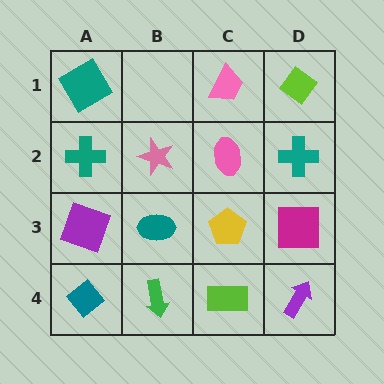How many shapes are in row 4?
4 shapes.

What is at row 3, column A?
A purple square.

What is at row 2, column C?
A pink ellipse.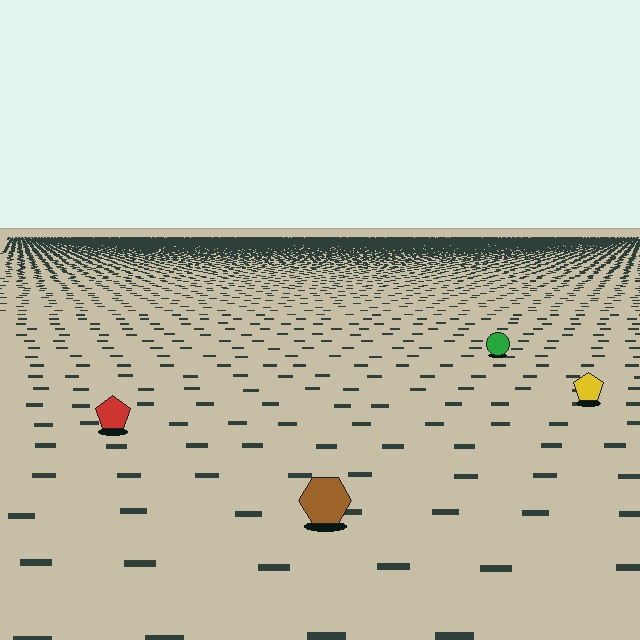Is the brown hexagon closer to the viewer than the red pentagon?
Yes. The brown hexagon is closer — you can tell from the texture gradient: the ground texture is coarser near it.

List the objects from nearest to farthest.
From nearest to farthest: the brown hexagon, the red pentagon, the yellow pentagon, the green circle.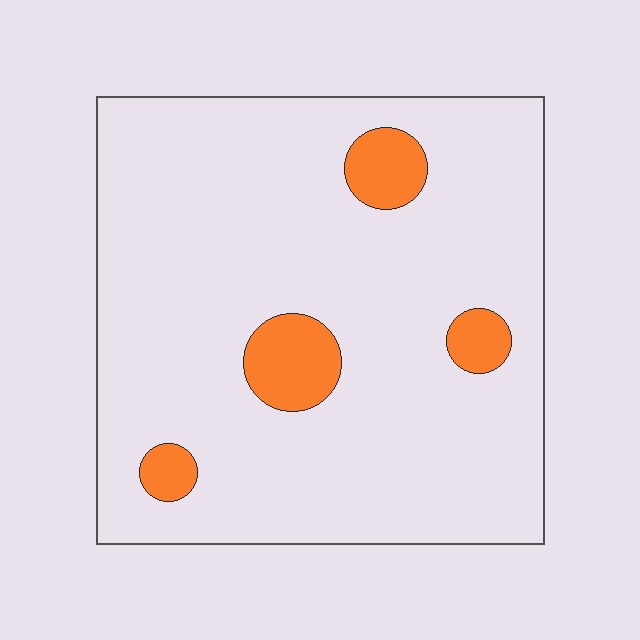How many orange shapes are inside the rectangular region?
4.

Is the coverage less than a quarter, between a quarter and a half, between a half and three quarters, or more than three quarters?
Less than a quarter.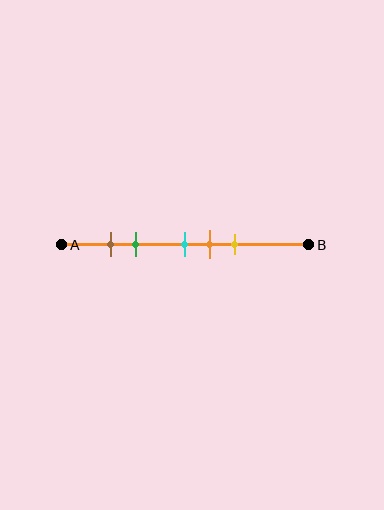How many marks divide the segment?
There are 5 marks dividing the segment.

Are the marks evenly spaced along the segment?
No, the marks are not evenly spaced.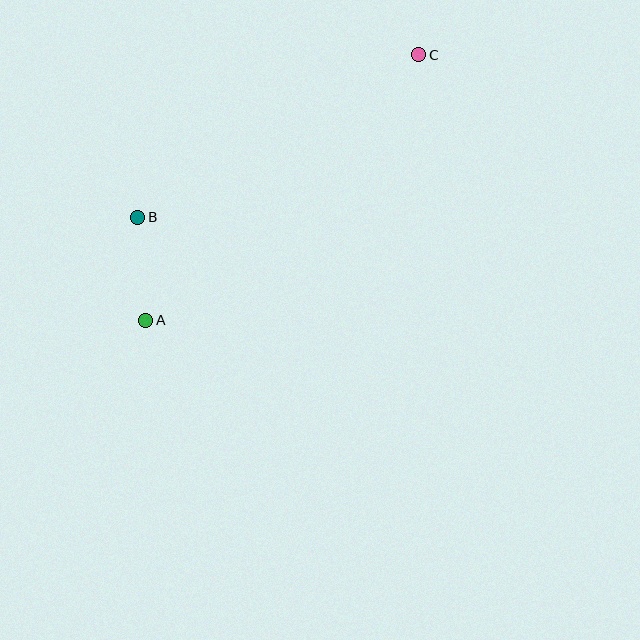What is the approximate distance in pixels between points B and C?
The distance between B and C is approximately 325 pixels.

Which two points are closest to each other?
Points A and B are closest to each other.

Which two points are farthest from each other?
Points A and C are farthest from each other.